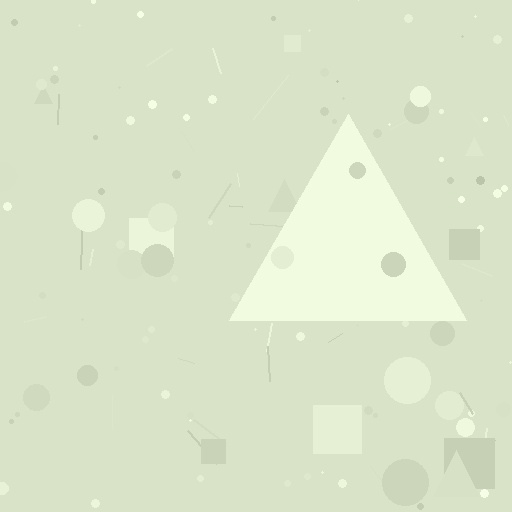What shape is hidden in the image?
A triangle is hidden in the image.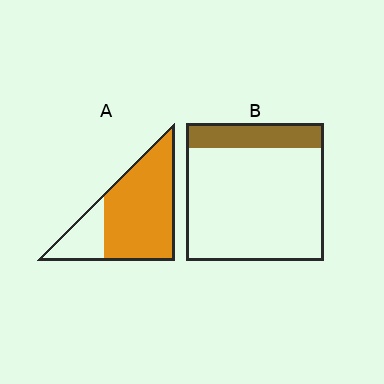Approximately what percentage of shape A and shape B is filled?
A is approximately 75% and B is approximately 20%.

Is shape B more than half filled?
No.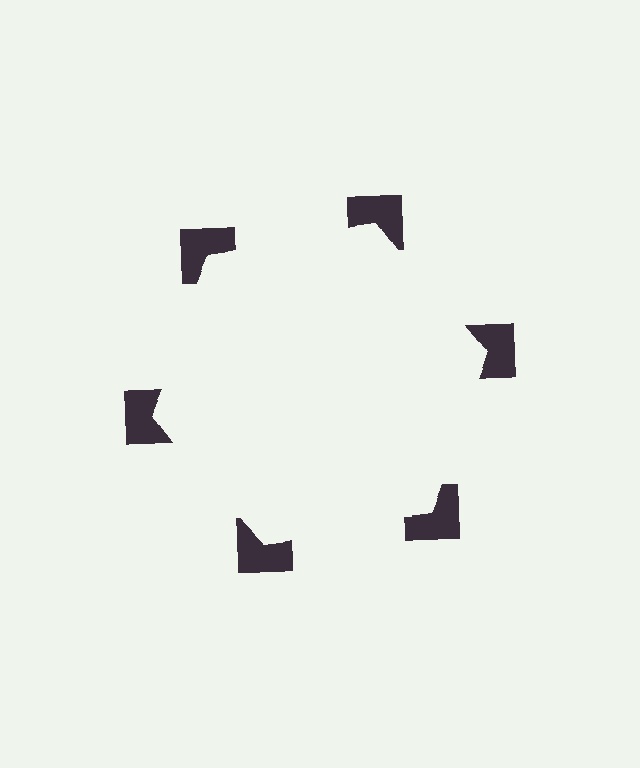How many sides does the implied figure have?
6 sides.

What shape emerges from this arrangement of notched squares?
An illusory hexagon — its edges are inferred from the aligned wedge cuts in the notched squares, not physically drawn.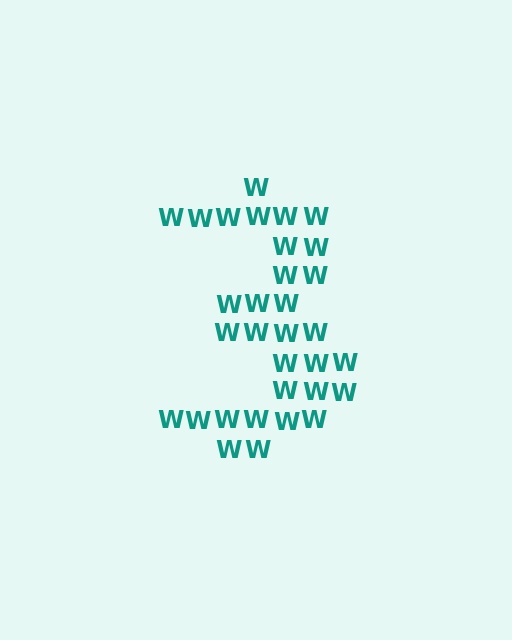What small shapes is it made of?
It is made of small letter W's.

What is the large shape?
The large shape is the digit 3.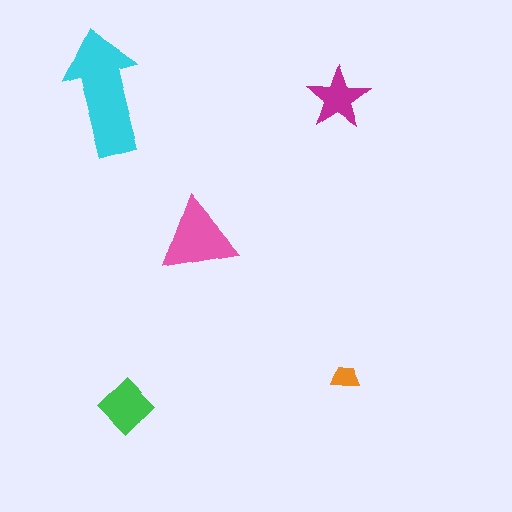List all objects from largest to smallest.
The cyan arrow, the pink triangle, the green diamond, the magenta star, the orange trapezoid.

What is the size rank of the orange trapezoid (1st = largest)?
5th.